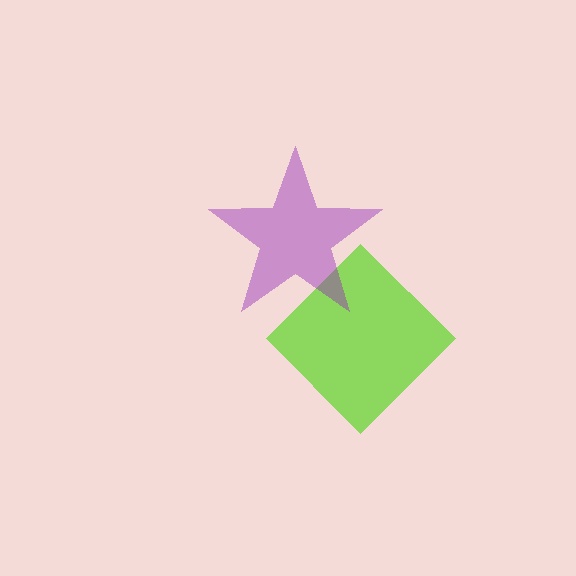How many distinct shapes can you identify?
There are 2 distinct shapes: a lime diamond, a purple star.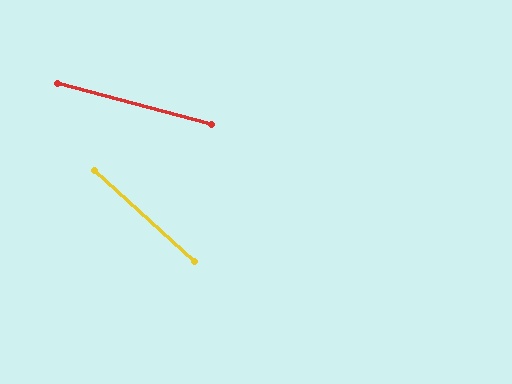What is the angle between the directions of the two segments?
Approximately 28 degrees.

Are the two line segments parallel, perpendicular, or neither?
Neither parallel nor perpendicular — they differ by about 28°.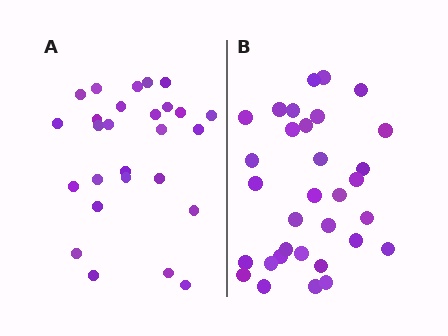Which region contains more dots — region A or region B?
Region B (the right region) has more dots.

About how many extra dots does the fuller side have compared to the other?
Region B has about 5 more dots than region A.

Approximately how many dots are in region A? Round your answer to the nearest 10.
About 30 dots. (The exact count is 27, which rounds to 30.)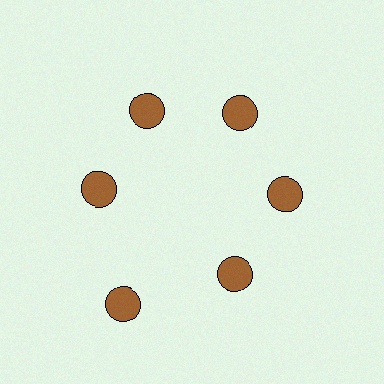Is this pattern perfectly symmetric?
No. The 6 brown circles are arranged in a ring, but one element near the 7 o'clock position is pushed outward from the center, breaking the 6-fold rotational symmetry.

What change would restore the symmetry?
The symmetry would be restored by moving it inward, back onto the ring so that all 6 circles sit at equal angles and equal distance from the center.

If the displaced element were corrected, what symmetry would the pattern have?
It would have 6-fold rotational symmetry — the pattern would map onto itself every 60 degrees.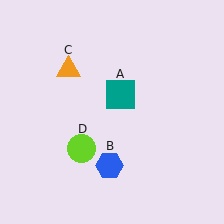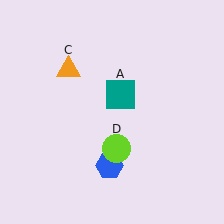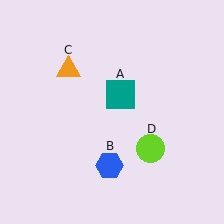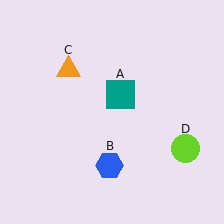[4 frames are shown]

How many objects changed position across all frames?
1 object changed position: lime circle (object D).